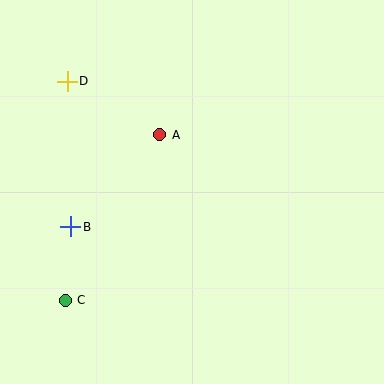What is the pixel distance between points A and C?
The distance between A and C is 191 pixels.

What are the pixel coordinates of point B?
Point B is at (71, 227).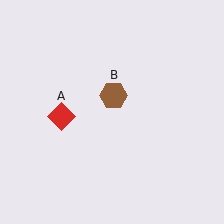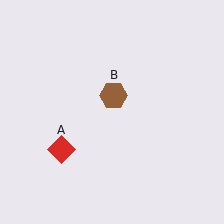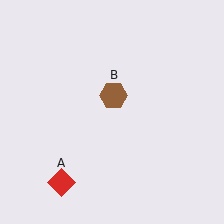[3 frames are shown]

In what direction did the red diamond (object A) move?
The red diamond (object A) moved down.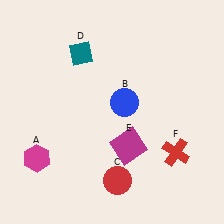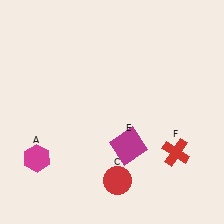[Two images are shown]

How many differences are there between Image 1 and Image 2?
There are 2 differences between the two images.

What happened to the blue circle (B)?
The blue circle (B) was removed in Image 2. It was in the top-right area of Image 1.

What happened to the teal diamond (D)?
The teal diamond (D) was removed in Image 2. It was in the top-left area of Image 1.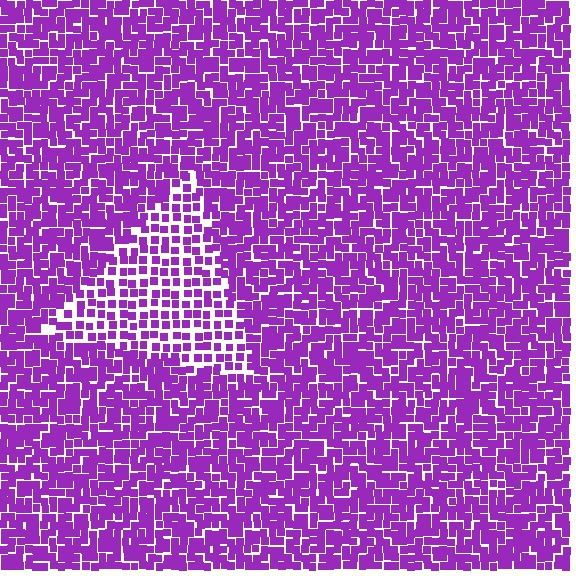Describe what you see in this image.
The image contains small purple elements arranged at two different densities. A triangle-shaped region is visible where the elements are less densely packed than the surrounding area.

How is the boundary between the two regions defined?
The boundary is defined by a change in element density (approximately 1.7x ratio). All elements are the same color, size, and shape.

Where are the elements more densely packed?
The elements are more densely packed outside the triangle boundary.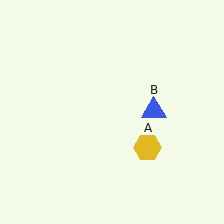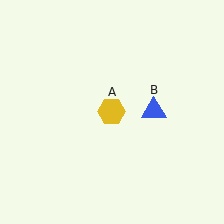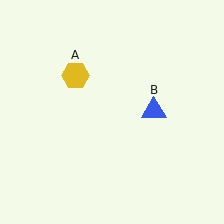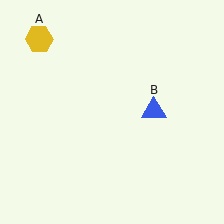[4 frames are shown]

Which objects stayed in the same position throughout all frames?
Blue triangle (object B) remained stationary.